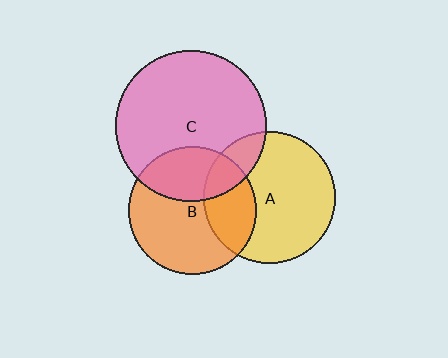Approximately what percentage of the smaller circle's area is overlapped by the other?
Approximately 35%.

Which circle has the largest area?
Circle C (pink).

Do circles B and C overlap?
Yes.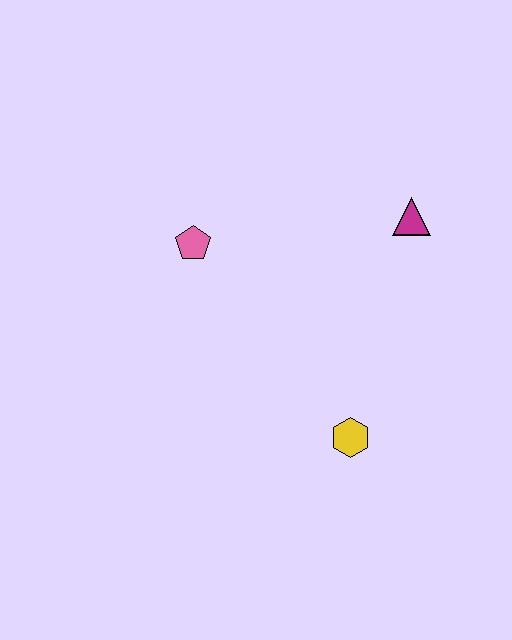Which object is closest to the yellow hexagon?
The magenta triangle is closest to the yellow hexagon.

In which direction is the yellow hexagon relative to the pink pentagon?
The yellow hexagon is below the pink pentagon.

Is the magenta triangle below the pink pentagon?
No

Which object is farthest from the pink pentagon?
The yellow hexagon is farthest from the pink pentagon.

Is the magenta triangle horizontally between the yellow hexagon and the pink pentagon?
No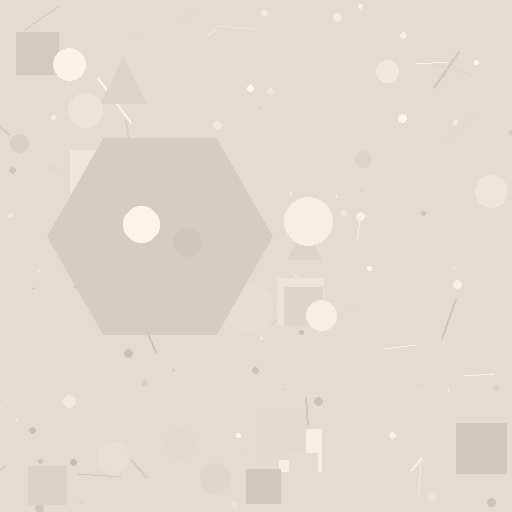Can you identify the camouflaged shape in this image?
The camouflaged shape is a hexagon.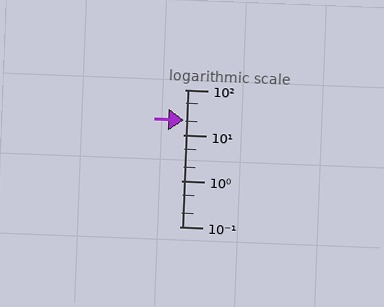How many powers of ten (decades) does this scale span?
The scale spans 3 decades, from 0.1 to 100.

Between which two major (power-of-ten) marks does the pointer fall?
The pointer is between 10 and 100.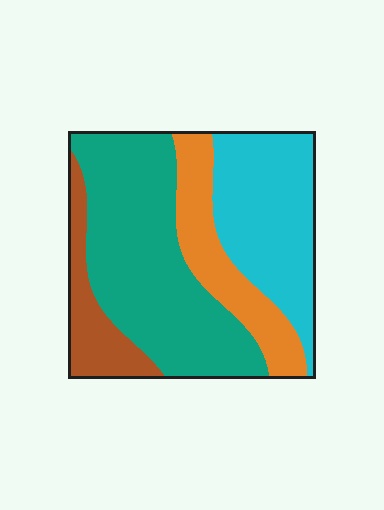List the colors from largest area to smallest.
From largest to smallest: teal, cyan, orange, brown.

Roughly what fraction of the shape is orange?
Orange covers roughly 15% of the shape.